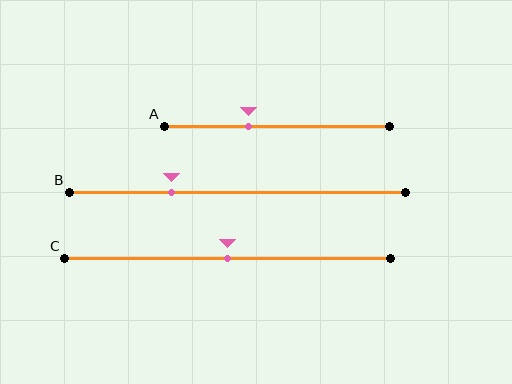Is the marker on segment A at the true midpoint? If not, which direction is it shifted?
No, the marker on segment A is shifted to the left by about 12% of the segment length.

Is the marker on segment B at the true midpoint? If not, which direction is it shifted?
No, the marker on segment B is shifted to the left by about 20% of the segment length.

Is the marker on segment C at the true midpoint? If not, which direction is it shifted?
Yes, the marker on segment C is at the true midpoint.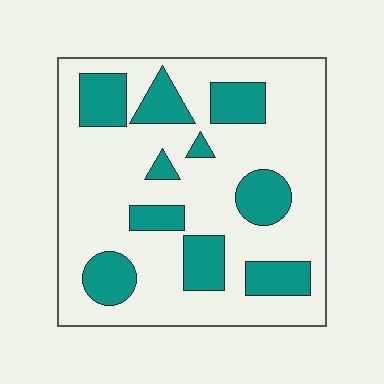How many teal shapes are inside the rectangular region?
10.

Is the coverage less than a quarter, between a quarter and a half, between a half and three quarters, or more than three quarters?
Between a quarter and a half.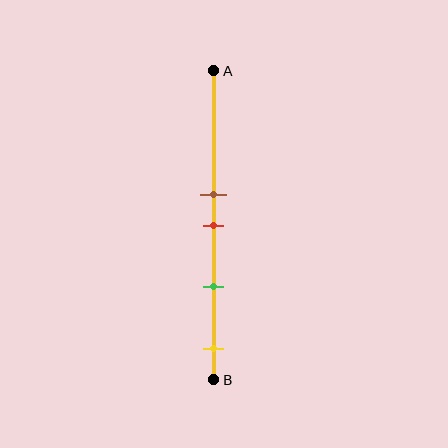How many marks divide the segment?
There are 4 marks dividing the segment.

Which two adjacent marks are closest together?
The brown and red marks are the closest adjacent pair.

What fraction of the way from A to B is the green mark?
The green mark is approximately 70% (0.7) of the way from A to B.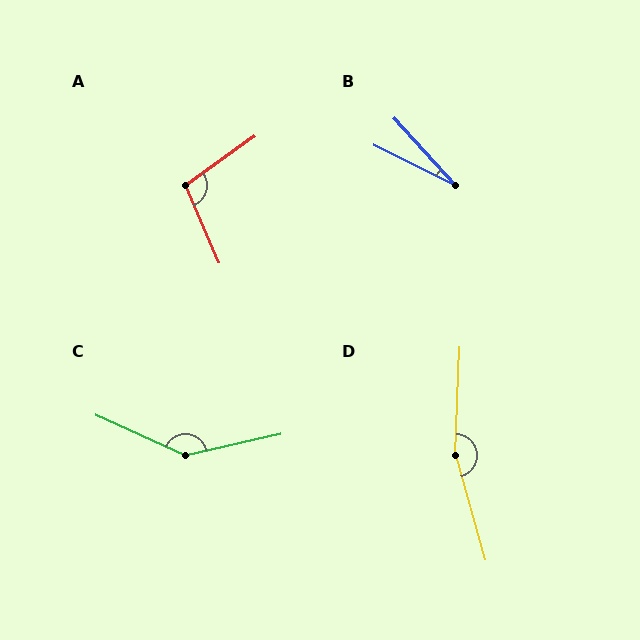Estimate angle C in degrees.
Approximately 143 degrees.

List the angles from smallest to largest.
B (21°), A (102°), C (143°), D (162°).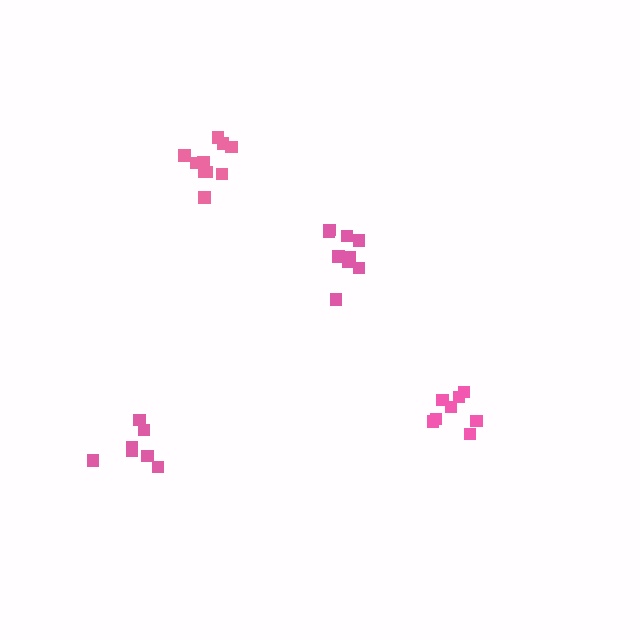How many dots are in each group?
Group 1: 9 dots, Group 2: 7 dots, Group 3: 10 dots, Group 4: 8 dots (34 total).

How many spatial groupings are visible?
There are 4 spatial groupings.